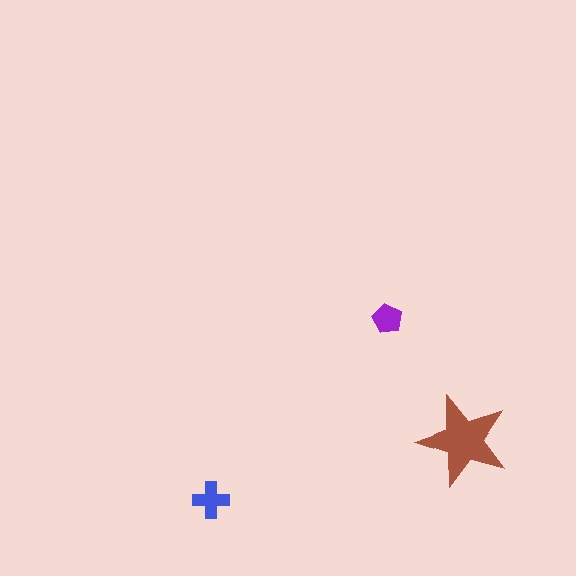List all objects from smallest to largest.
The purple pentagon, the blue cross, the brown star.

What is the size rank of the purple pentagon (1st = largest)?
3rd.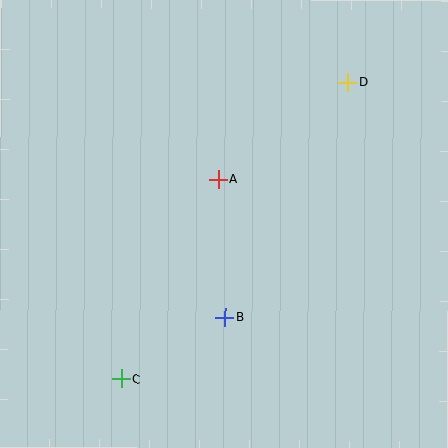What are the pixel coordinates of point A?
Point A is at (218, 179).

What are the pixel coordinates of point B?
Point B is at (225, 317).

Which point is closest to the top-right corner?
Point D is closest to the top-right corner.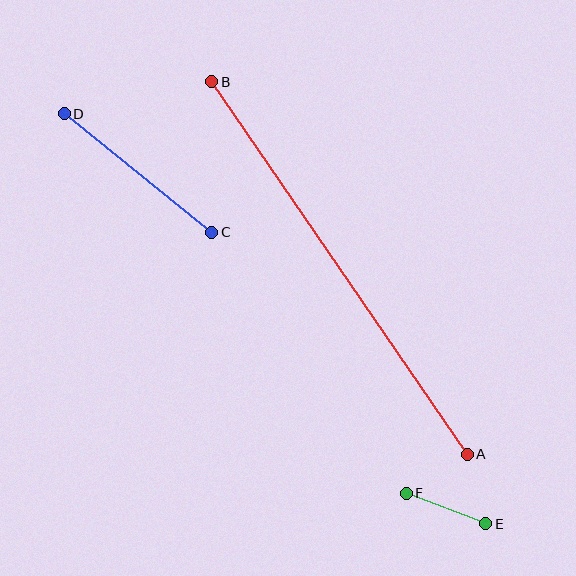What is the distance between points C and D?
The distance is approximately 189 pixels.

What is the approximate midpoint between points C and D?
The midpoint is at approximately (138, 173) pixels.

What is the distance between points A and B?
The distance is approximately 452 pixels.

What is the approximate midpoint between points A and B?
The midpoint is at approximately (340, 268) pixels.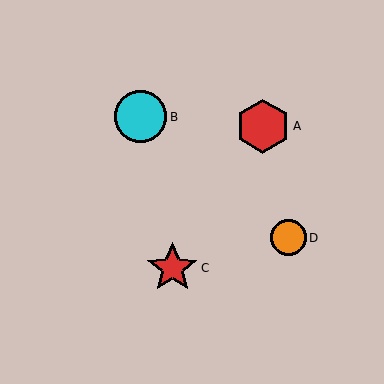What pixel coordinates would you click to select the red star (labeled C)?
Click at (172, 268) to select the red star C.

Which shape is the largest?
The red hexagon (labeled A) is the largest.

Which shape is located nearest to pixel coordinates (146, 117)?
The cyan circle (labeled B) at (141, 117) is nearest to that location.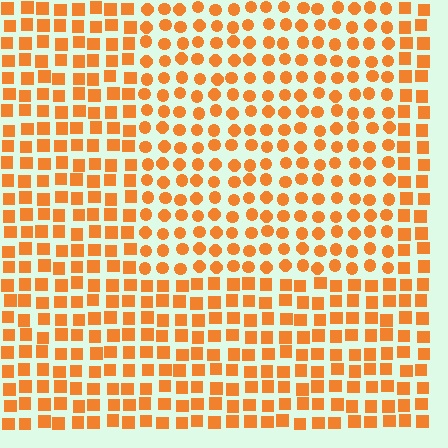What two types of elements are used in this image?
The image uses circles inside the rectangle region and squares outside it.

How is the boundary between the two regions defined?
The boundary is defined by a change in element shape: circles inside vs. squares outside. All elements share the same color and spacing.